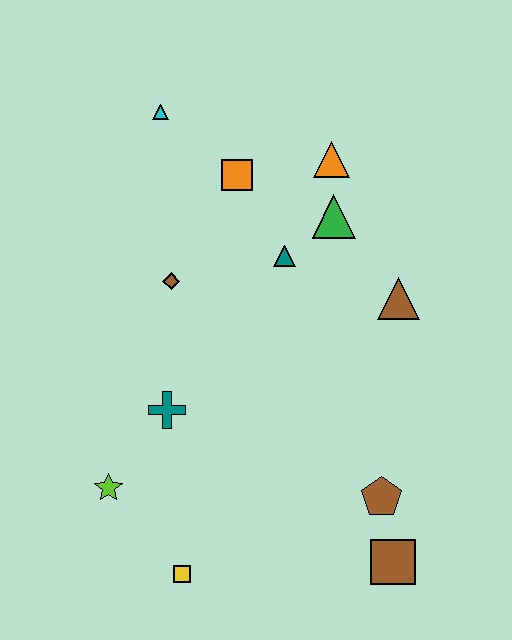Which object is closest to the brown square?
The brown pentagon is closest to the brown square.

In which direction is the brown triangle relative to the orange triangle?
The brown triangle is below the orange triangle.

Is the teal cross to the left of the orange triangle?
Yes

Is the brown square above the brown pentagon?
No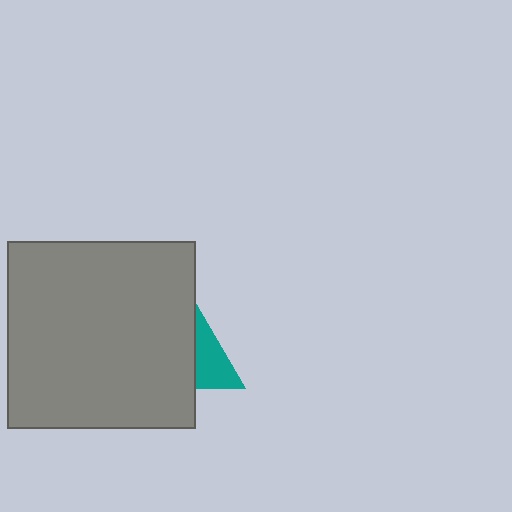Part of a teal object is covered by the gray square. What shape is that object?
It is a triangle.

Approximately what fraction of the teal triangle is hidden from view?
Roughly 68% of the teal triangle is hidden behind the gray square.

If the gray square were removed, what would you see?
You would see the complete teal triangle.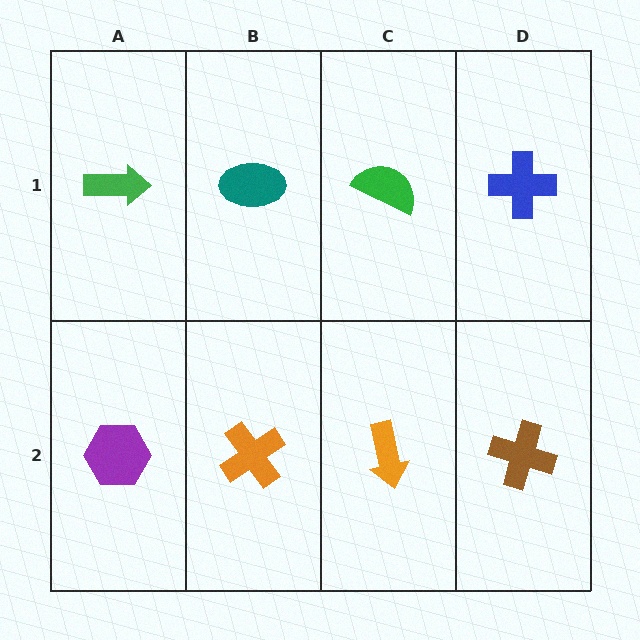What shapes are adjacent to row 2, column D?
A blue cross (row 1, column D), an orange arrow (row 2, column C).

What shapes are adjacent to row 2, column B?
A teal ellipse (row 1, column B), a purple hexagon (row 2, column A), an orange arrow (row 2, column C).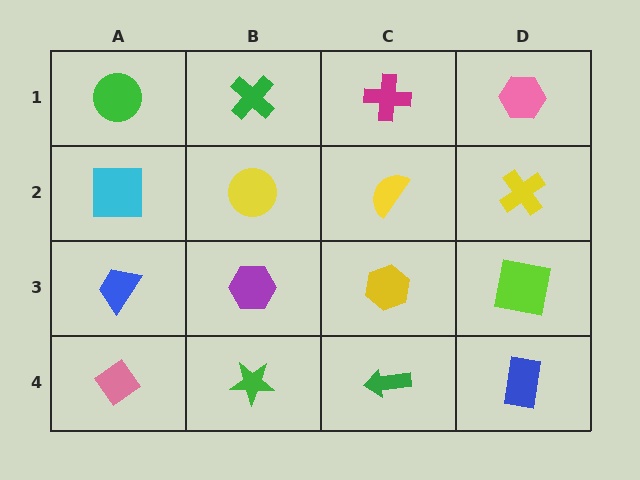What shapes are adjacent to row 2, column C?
A magenta cross (row 1, column C), a yellow hexagon (row 3, column C), a yellow circle (row 2, column B), a yellow cross (row 2, column D).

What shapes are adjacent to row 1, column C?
A yellow semicircle (row 2, column C), a green cross (row 1, column B), a pink hexagon (row 1, column D).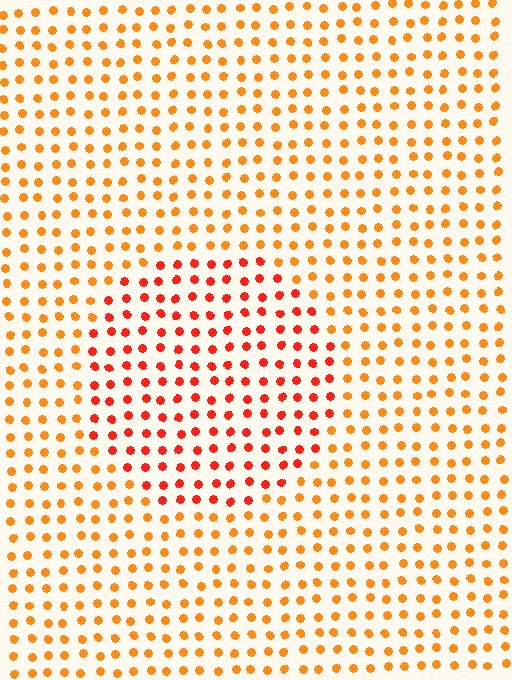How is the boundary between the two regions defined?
The boundary is defined purely by a slight shift in hue (about 29 degrees). Spacing, size, and orientation are identical on both sides.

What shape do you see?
I see a circle.